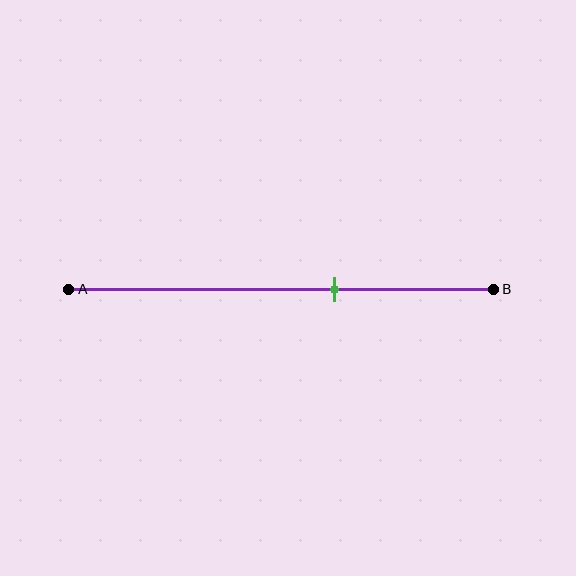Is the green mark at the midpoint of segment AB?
No, the mark is at about 65% from A, not at the 50% midpoint.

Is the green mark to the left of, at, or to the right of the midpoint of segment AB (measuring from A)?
The green mark is to the right of the midpoint of segment AB.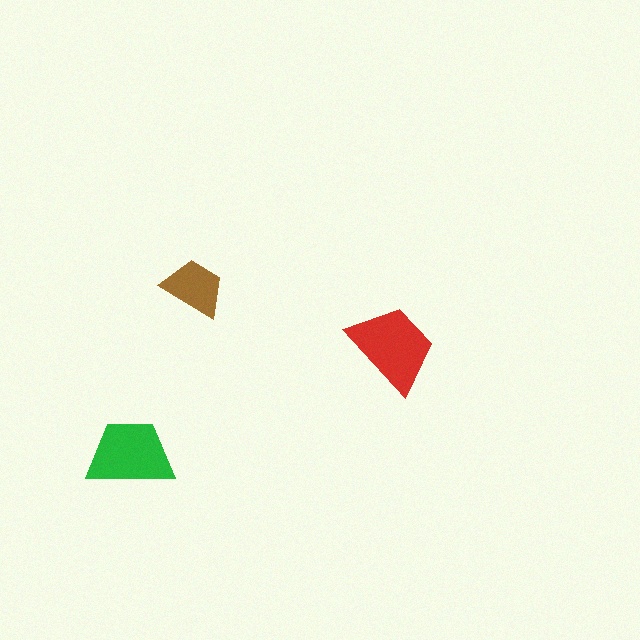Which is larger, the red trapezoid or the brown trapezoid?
The red one.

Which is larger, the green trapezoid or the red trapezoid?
The red one.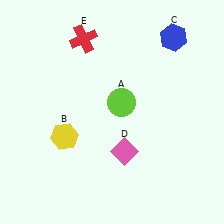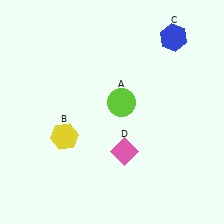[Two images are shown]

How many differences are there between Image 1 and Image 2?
There is 1 difference between the two images.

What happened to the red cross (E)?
The red cross (E) was removed in Image 2. It was in the top-left area of Image 1.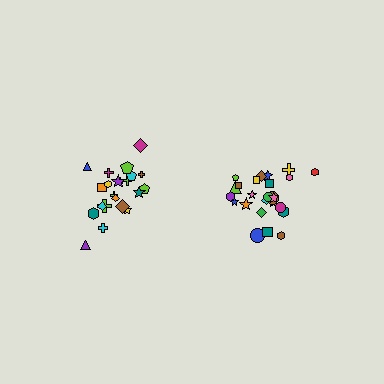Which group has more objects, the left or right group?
The right group.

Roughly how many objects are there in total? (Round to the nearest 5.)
Roughly 45 objects in total.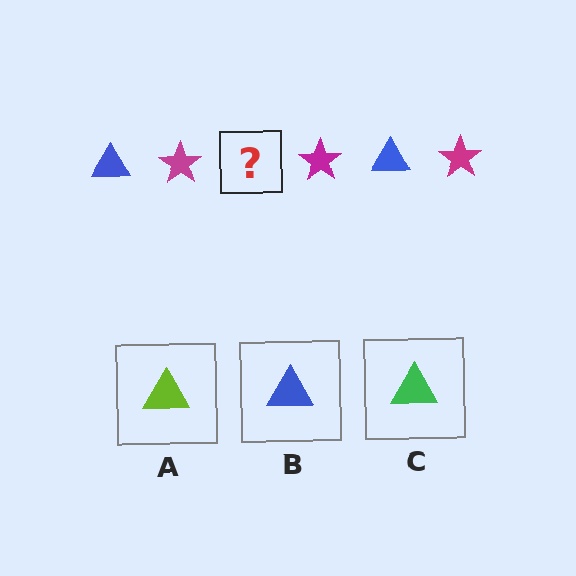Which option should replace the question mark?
Option B.